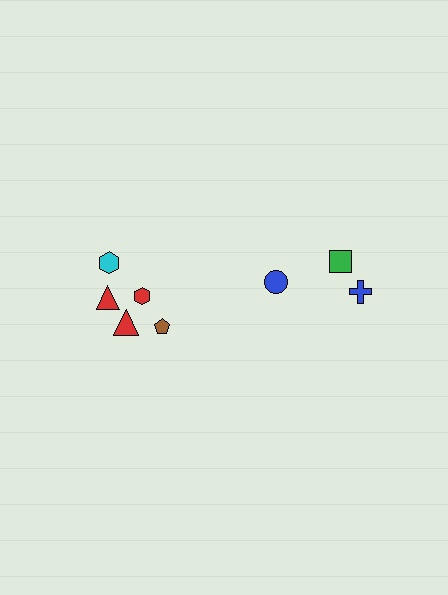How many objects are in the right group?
There are 3 objects.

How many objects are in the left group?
There are 5 objects.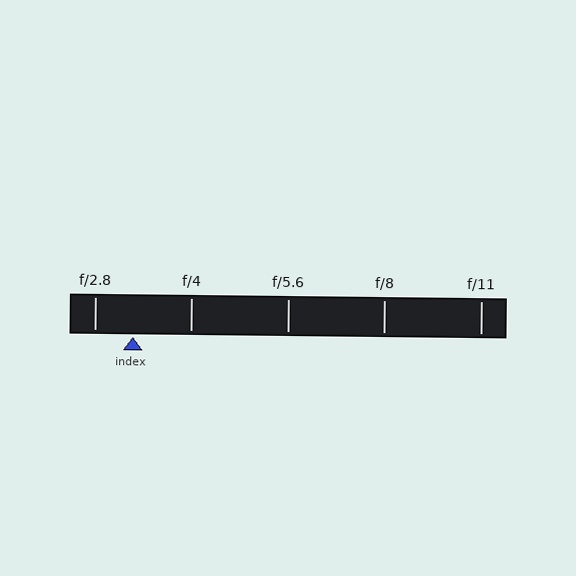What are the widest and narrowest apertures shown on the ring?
The widest aperture shown is f/2.8 and the narrowest is f/11.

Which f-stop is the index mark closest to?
The index mark is closest to f/2.8.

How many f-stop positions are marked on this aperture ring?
There are 5 f-stop positions marked.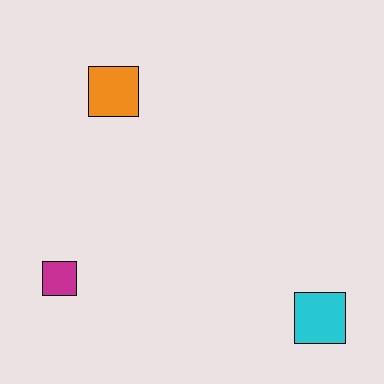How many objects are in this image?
There are 3 objects.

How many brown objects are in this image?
There are no brown objects.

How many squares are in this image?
There are 3 squares.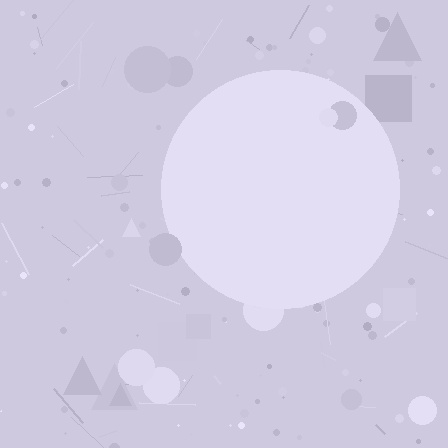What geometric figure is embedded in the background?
A circle is embedded in the background.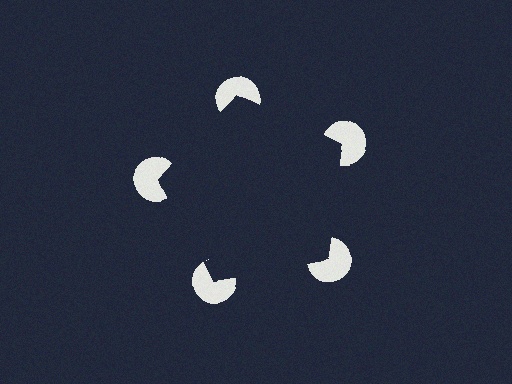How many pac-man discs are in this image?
There are 5 — one at each vertex of the illusory pentagon.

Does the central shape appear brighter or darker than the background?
It typically appears slightly darker than the background, even though no actual brightness change is drawn.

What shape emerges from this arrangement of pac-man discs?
An illusory pentagon — its edges are inferred from the aligned wedge cuts in the pac-man discs, not physically drawn.